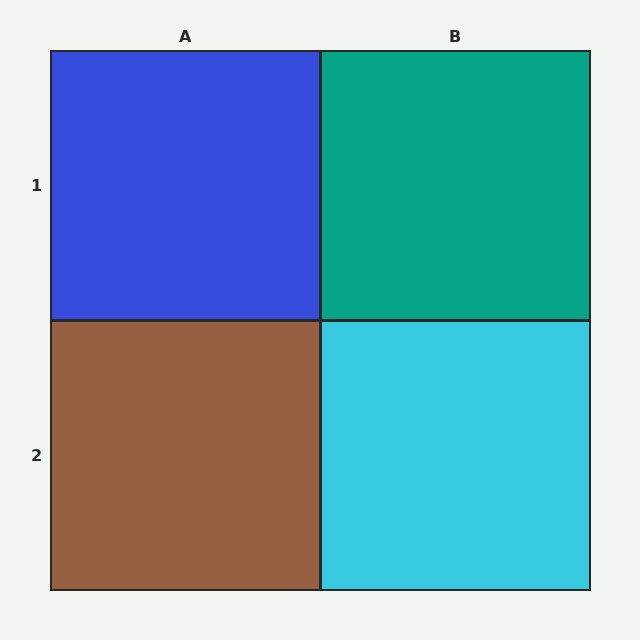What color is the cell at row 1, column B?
Teal.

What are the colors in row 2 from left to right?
Brown, cyan.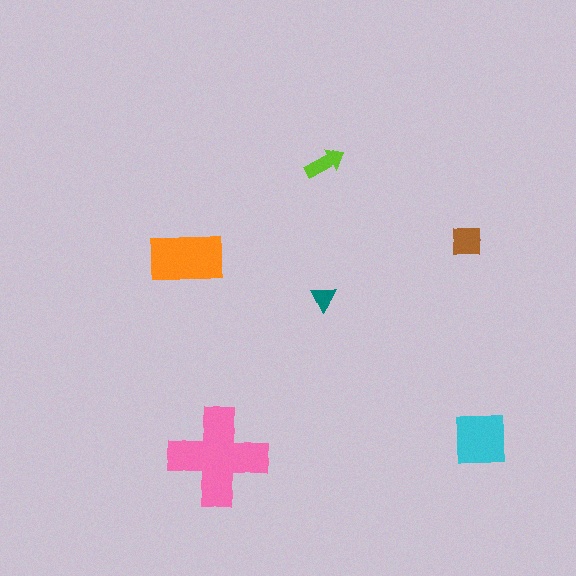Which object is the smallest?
The teal triangle.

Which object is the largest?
The pink cross.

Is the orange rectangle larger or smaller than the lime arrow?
Larger.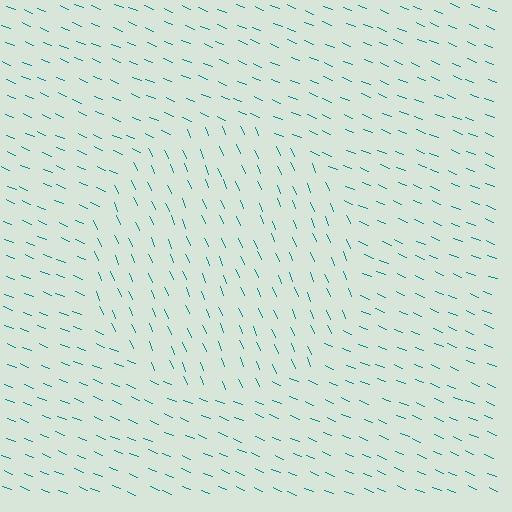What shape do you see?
I see a circle.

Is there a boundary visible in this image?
Yes, there is a texture boundary formed by a change in line orientation.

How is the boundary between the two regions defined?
The boundary is defined purely by a change in line orientation (approximately 45 degrees difference). All lines are the same color and thickness.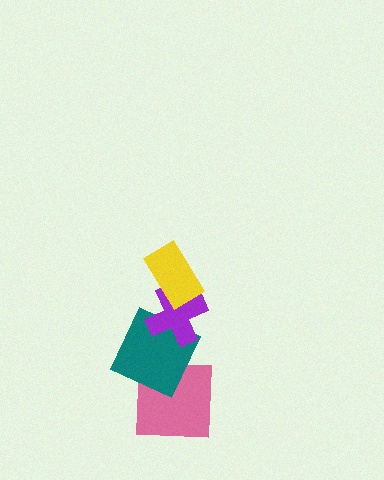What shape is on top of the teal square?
The purple cross is on top of the teal square.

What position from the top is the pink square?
The pink square is 4th from the top.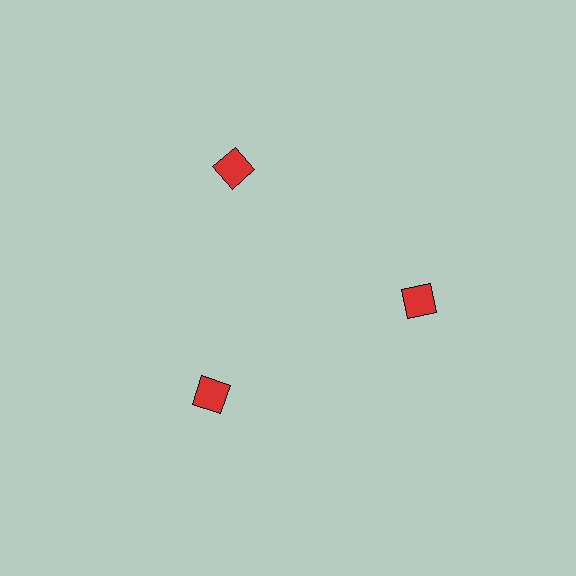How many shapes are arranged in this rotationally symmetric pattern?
There are 3 shapes, arranged in 3 groups of 1.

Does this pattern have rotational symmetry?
Yes, this pattern has 3-fold rotational symmetry. It looks the same after rotating 120 degrees around the center.